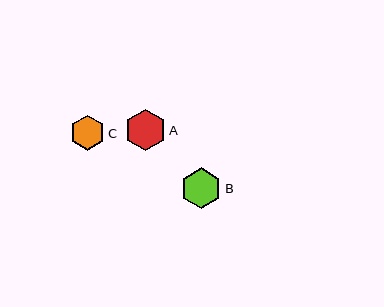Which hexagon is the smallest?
Hexagon C is the smallest with a size of approximately 35 pixels.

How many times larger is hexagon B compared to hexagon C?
Hexagon B is approximately 1.2 times the size of hexagon C.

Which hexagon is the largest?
Hexagon A is the largest with a size of approximately 41 pixels.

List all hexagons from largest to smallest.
From largest to smallest: A, B, C.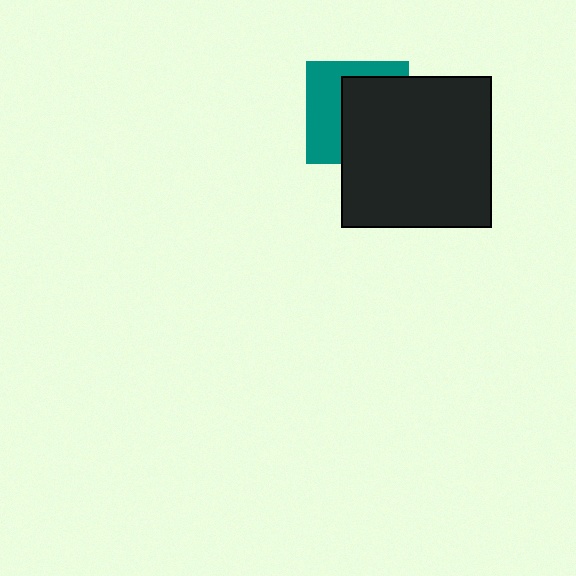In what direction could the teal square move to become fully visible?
The teal square could move left. That would shift it out from behind the black square entirely.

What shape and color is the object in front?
The object in front is a black square.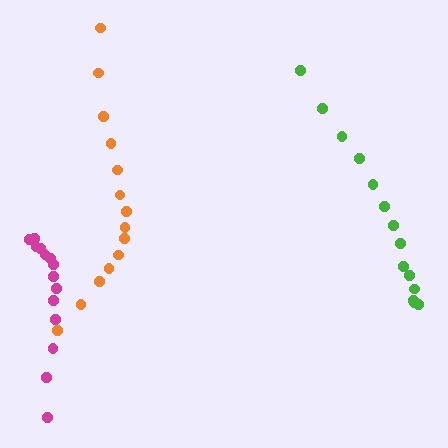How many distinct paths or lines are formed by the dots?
There are 3 distinct paths.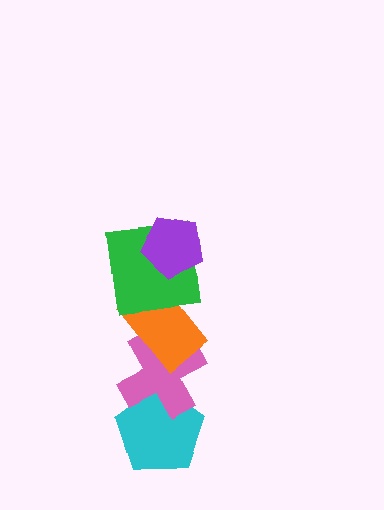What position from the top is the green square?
The green square is 2nd from the top.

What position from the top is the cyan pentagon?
The cyan pentagon is 5th from the top.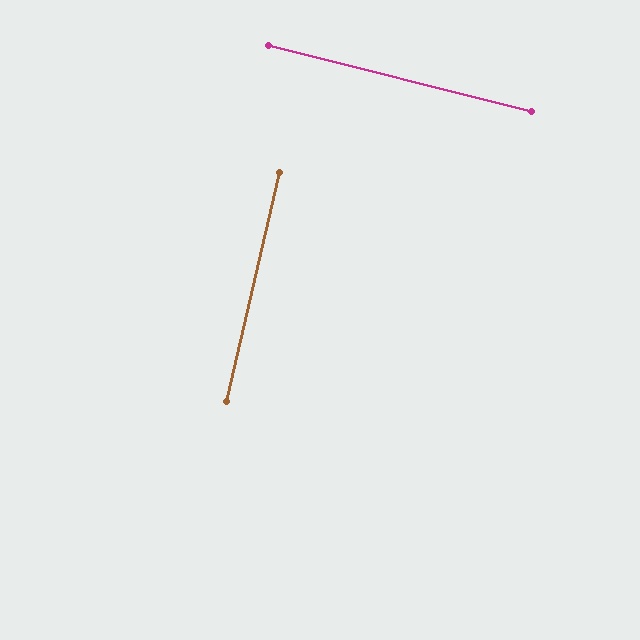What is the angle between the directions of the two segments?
Approximately 89 degrees.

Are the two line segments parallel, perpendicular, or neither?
Perpendicular — they meet at approximately 89°.